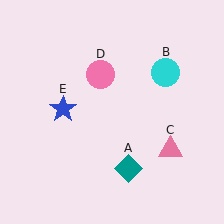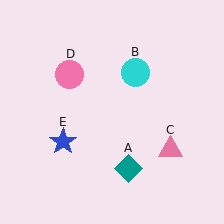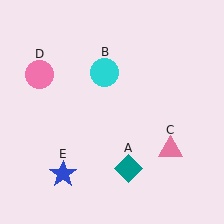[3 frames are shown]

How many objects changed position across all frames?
3 objects changed position: cyan circle (object B), pink circle (object D), blue star (object E).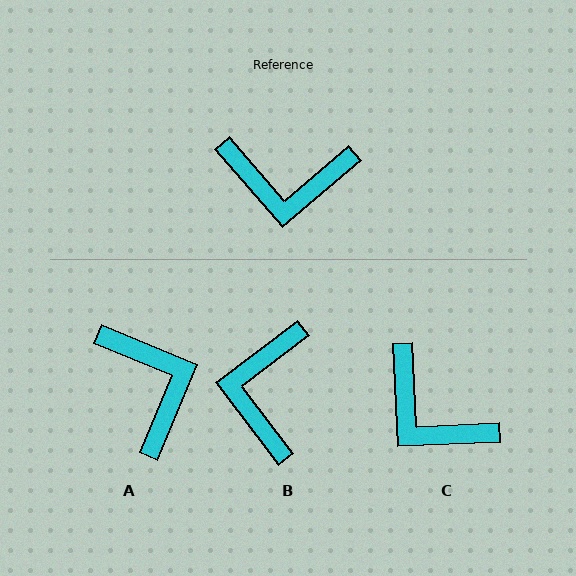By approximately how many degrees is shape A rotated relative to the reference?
Approximately 117 degrees counter-clockwise.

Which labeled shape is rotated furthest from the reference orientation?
A, about 117 degrees away.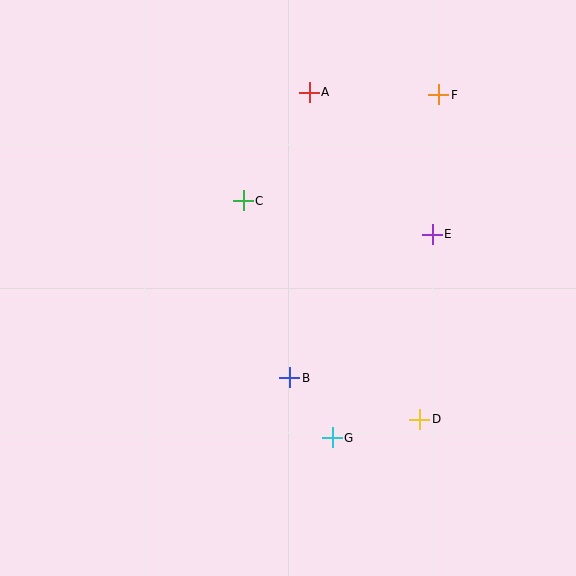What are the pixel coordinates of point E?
Point E is at (432, 234).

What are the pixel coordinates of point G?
Point G is at (332, 438).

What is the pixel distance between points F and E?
The distance between F and E is 140 pixels.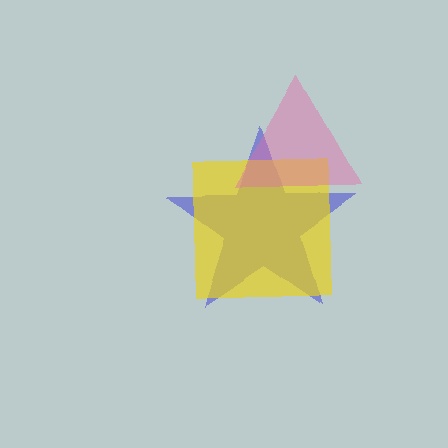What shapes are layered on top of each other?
The layered shapes are: a blue star, a yellow square, a pink triangle.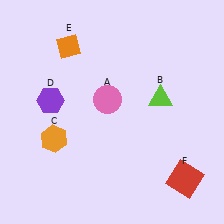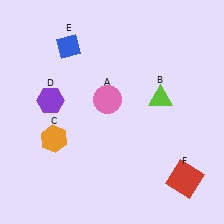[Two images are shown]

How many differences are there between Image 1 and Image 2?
There is 1 difference between the two images.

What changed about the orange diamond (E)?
In Image 1, E is orange. In Image 2, it changed to blue.